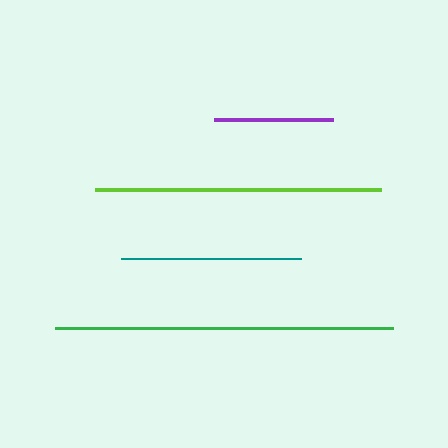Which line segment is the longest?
The green line is the longest at approximately 338 pixels.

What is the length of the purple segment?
The purple segment is approximately 119 pixels long.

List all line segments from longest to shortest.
From longest to shortest: green, lime, teal, purple.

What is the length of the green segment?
The green segment is approximately 338 pixels long.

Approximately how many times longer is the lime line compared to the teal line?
The lime line is approximately 1.6 times the length of the teal line.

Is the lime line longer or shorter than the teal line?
The lime line is longer than the teal line.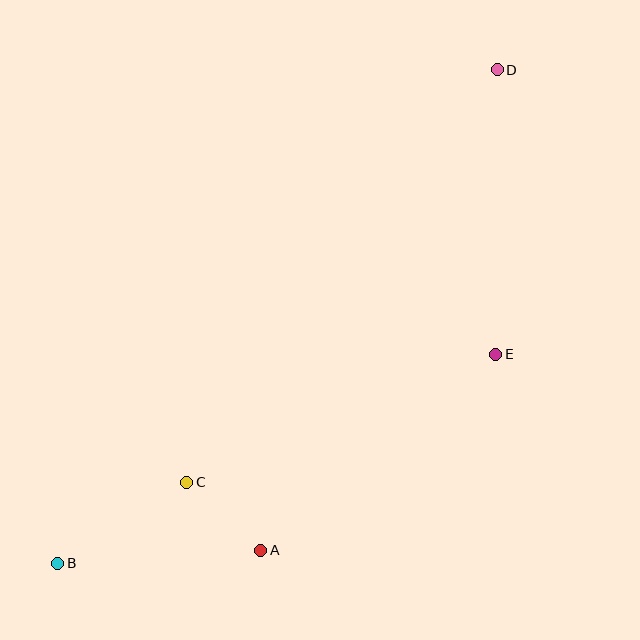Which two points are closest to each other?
Points A and C are closest to each other.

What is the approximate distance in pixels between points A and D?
The distance between A and D is approximately 535 pixels.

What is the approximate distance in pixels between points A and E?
The distance between A and E is approximately 306 pixels.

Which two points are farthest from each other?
Points B and D are farthest from each other.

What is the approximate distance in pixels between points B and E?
The distance between B and E is approximately 485 pixels.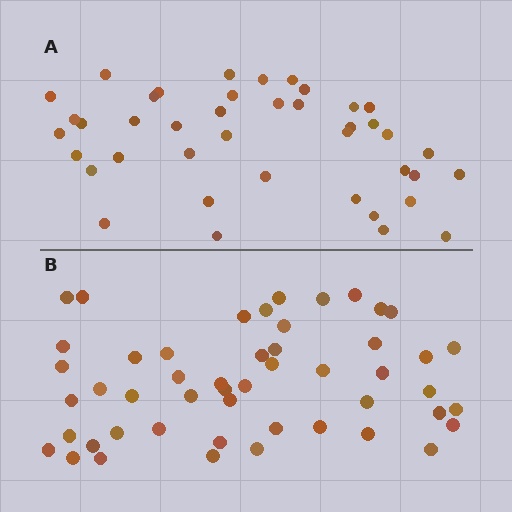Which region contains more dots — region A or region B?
Region B (the bottom region) has more dots.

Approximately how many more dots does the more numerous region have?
Region B has roughly 8 or so more dots than region A.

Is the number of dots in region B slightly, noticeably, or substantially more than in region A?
Region B has only slightly more — the two regions are fairly close. The ratio is roughly 1.2 to 1.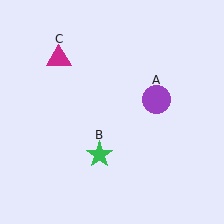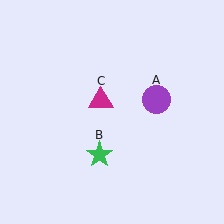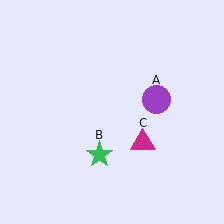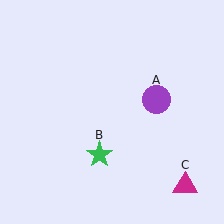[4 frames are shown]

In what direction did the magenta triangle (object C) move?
The magenta triangle (object C) moved down and to the right.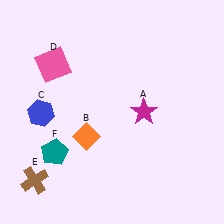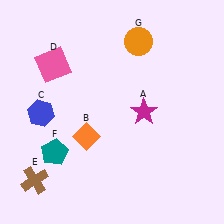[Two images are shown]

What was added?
An orange circle (G) was added in Image 2.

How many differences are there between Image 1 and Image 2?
There is 1 difference between the two images.